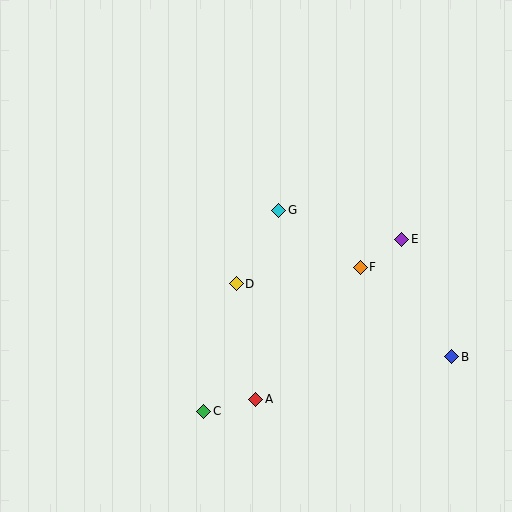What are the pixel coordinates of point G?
Point G is at (279, 210).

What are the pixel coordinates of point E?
Point E is at (402, 240).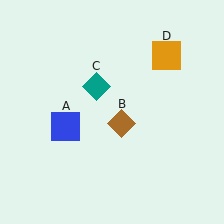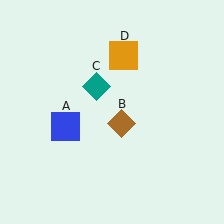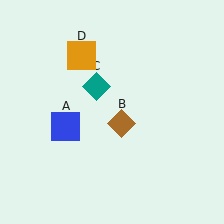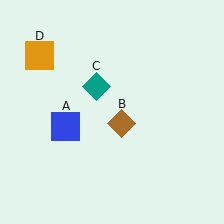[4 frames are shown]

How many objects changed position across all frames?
1 object changed position: orange square (object D).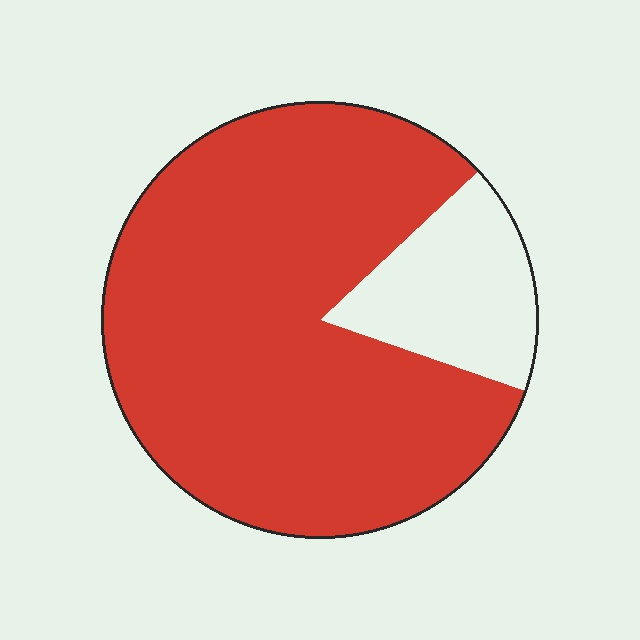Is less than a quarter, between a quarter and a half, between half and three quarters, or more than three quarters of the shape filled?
More than three quarters.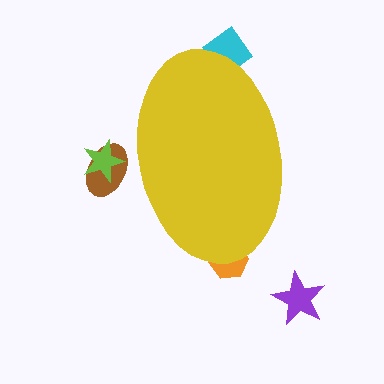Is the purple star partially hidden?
No, the purple star is fully visible.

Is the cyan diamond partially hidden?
Yes, the cyan diamond is partially hidden behind the yellow ellipse.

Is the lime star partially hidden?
Yes, the lime star is partially hidden behind the yellow ellipse.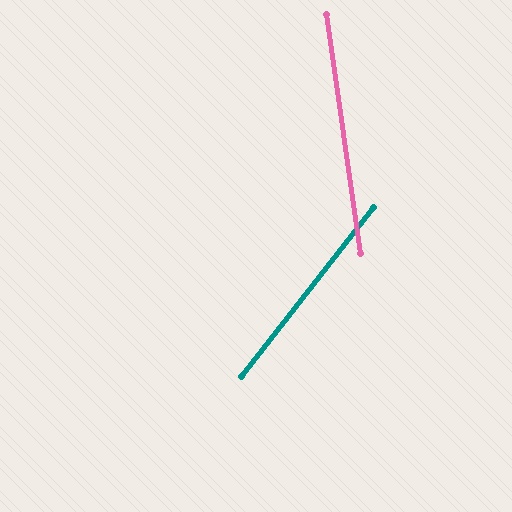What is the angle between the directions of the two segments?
Approximately 46 degrees.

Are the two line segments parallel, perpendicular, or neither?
Neither parallel nor perpendicular — they differ by about 46°.